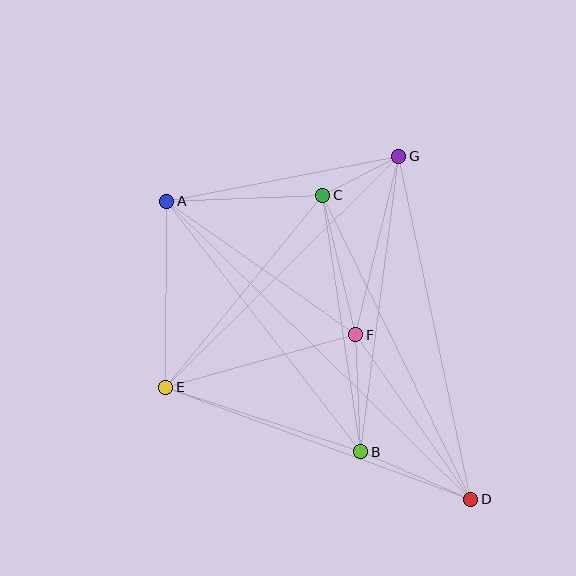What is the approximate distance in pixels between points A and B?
The distance between A and B is approximately 317 pixels.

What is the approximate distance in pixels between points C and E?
The distance between C and E is approximately 248 pixels.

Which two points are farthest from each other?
Points A and D are farthest from each other.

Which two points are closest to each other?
Points C and G are closest to each other.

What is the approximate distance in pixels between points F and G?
The distance between F and G is approximately 183 pixels.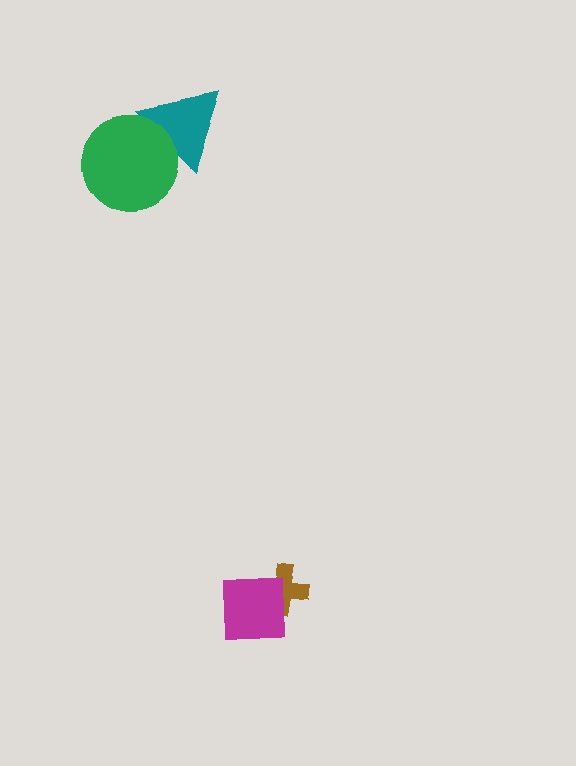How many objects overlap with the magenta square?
1 object overlaps with the magenta square.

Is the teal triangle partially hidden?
Yes, it is partially covered by another shape.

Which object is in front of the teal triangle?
The green circle is in front of the teal triangle.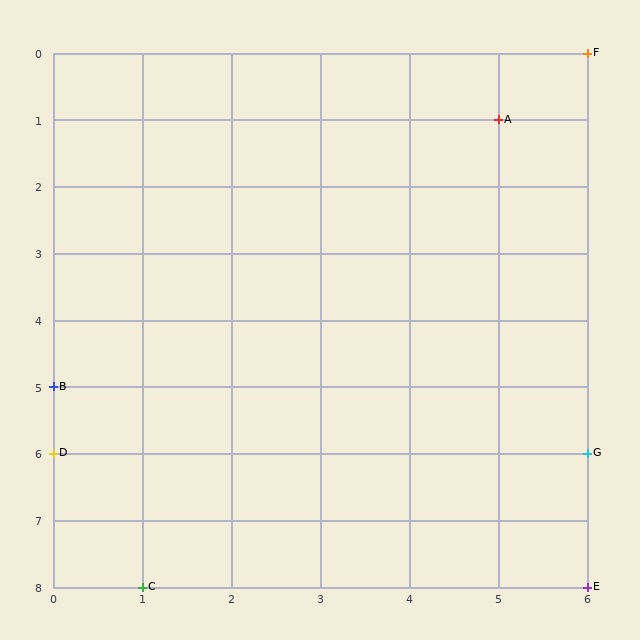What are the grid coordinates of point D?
Point D is at grid coordinates (0, 6).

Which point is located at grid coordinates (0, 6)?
Point D is at (0, 6).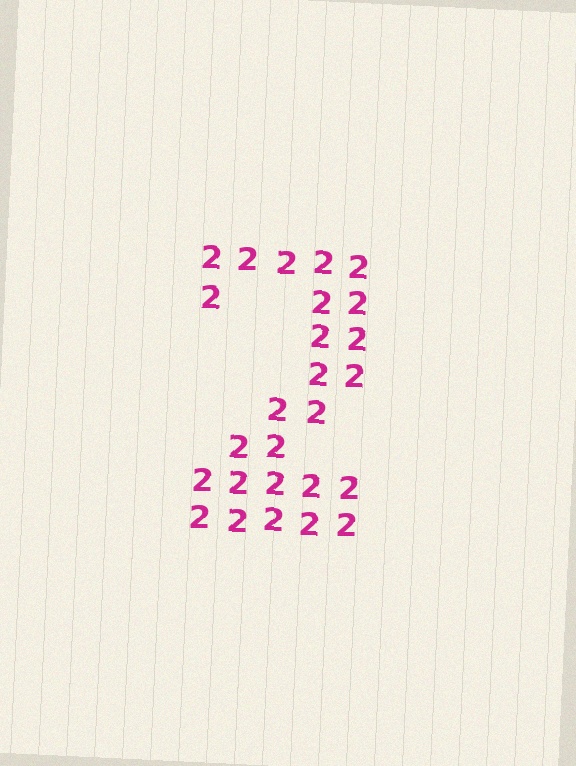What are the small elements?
The small elements are digit 2's.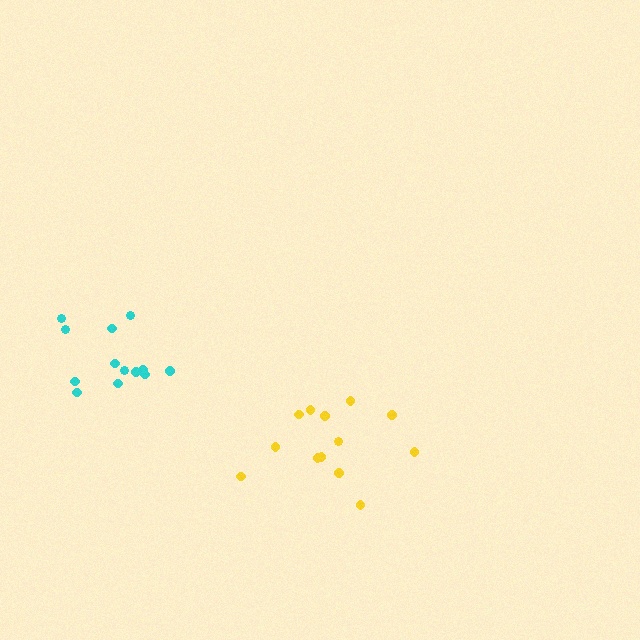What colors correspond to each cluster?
The clusters are colored: cyan, yellow.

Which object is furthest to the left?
The cyan cluster is leftmost.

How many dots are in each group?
Group 1: 13 dots, Group 2: 13 dots (26 total).